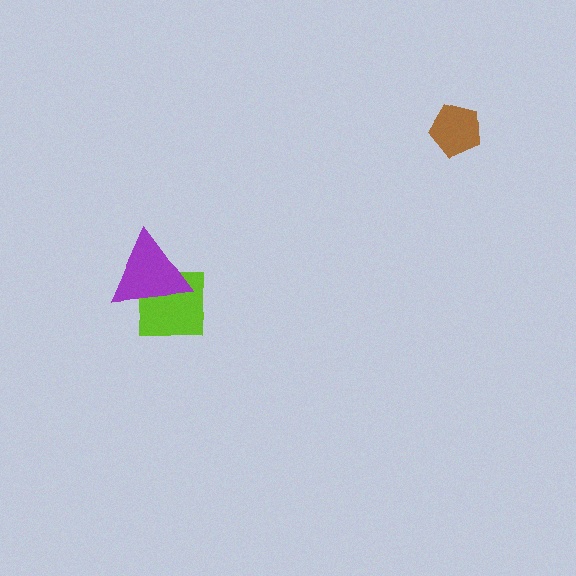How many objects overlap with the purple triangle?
1 object overlaps with the purple triangle.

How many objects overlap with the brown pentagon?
0 objects overlap with the brown pentagon.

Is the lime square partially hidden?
Yes, it is partially covered by another shape.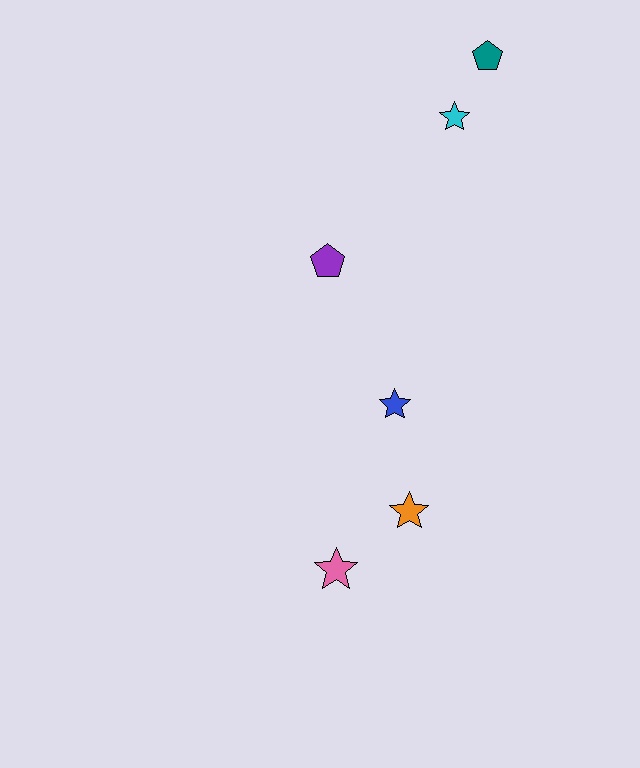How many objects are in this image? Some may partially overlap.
There are 6 objects.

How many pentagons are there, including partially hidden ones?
There are 2 pentagons.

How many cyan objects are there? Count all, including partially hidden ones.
There is 1 cyan object.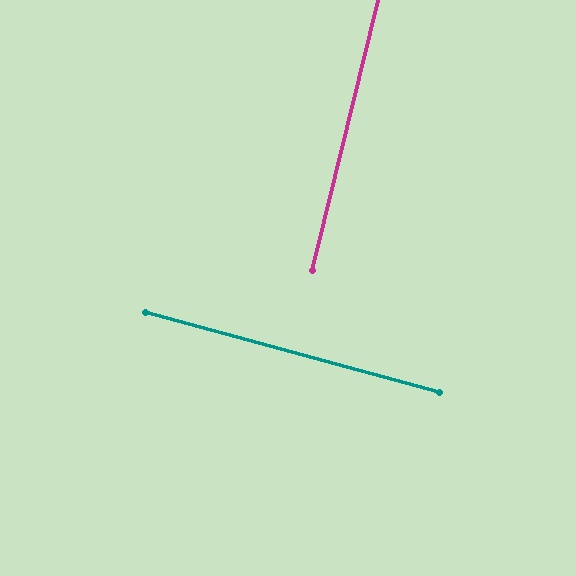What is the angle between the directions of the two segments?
Approximately 89 degrees.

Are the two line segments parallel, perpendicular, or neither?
Perpendicular — they meet at approximately 89°.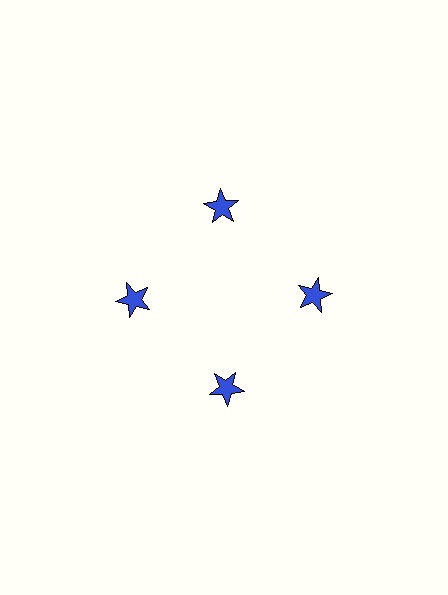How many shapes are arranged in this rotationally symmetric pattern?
There are 4 shapes, arranged in 4 groups of 1.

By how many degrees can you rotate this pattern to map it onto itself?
The pattern maps onto itself every 90 degrees of rotation.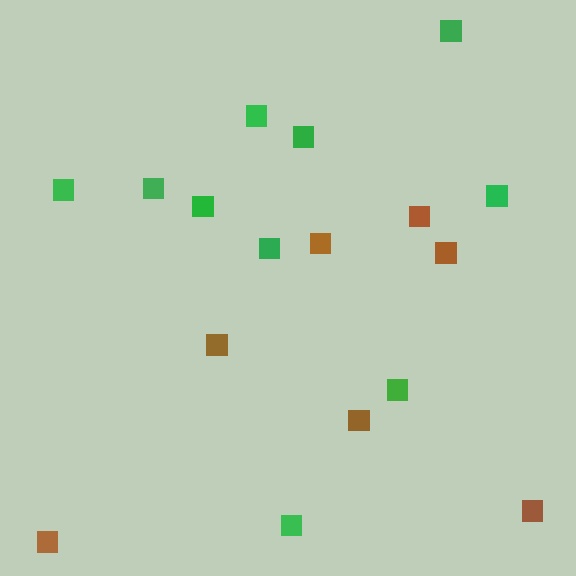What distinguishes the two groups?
There are 2 groups: one group of green squares (10) and one group of brown squares (7).